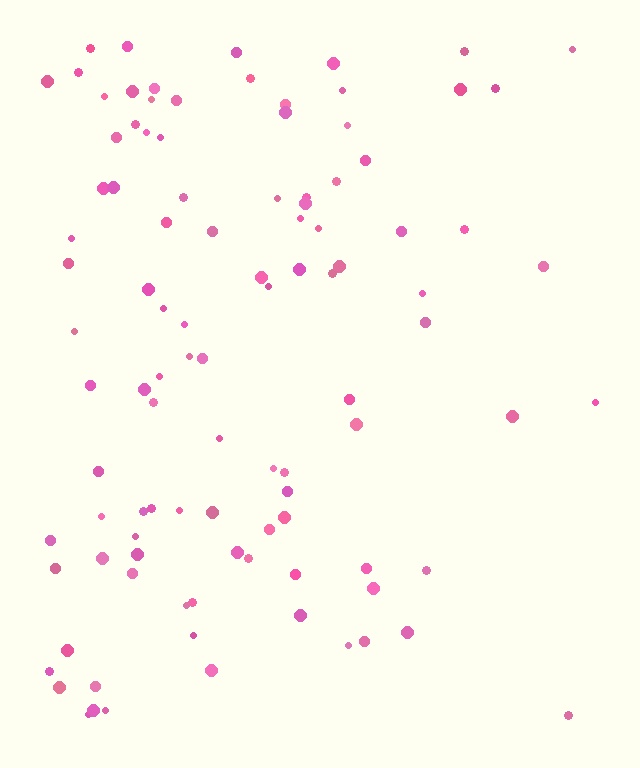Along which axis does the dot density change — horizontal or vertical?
Horizontal.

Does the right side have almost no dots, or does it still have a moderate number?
Still a moderate number, just noticeably fewer than the left.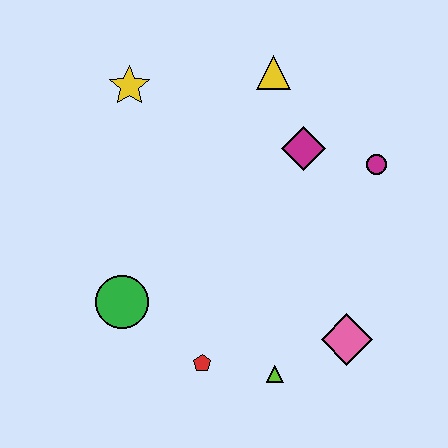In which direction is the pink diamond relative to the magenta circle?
The pink diamond is below the magenta circle.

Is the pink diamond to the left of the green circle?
No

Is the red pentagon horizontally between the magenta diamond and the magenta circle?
No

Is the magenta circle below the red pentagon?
No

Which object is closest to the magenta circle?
The magenta diamond is closest to the magenta circle.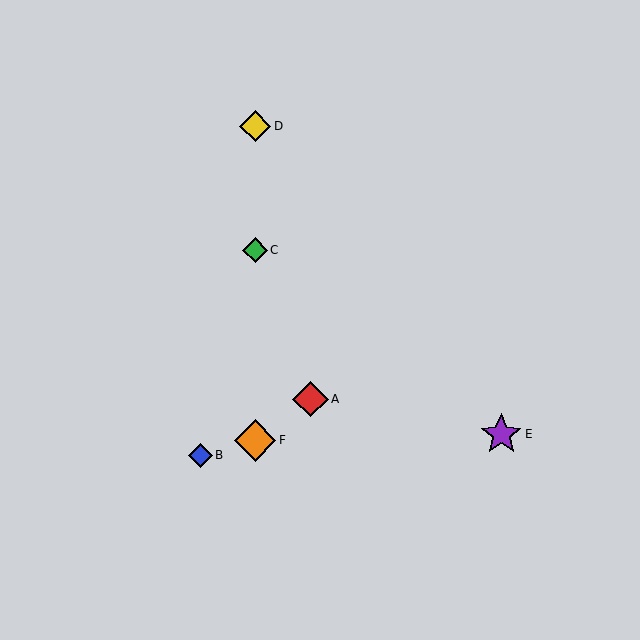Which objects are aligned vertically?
Objects C, D, F are aligned vertically.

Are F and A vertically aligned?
No, F is at x≈255 and A is at x≈310.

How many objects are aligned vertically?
3 objects (C, D, F) are aligned vertically.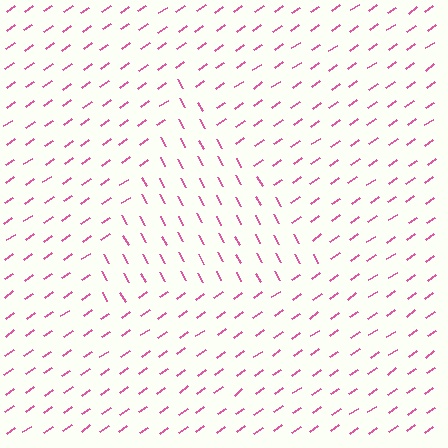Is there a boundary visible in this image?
Yes, there is a texture boundary formed by a change in line orientation.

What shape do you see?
I see a triangle.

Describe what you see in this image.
The image is filled with small pink line segments. A triangle region in the image has lines oriented differently from the surrounding lines, creating a visible texture boundary.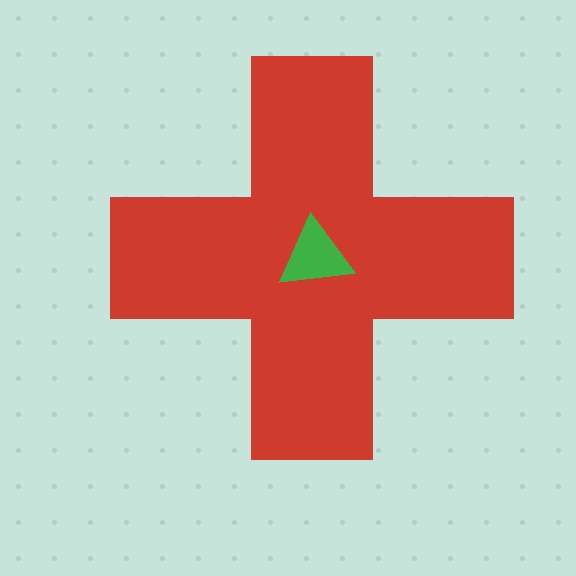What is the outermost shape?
The red cross.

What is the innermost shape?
The green triangle.